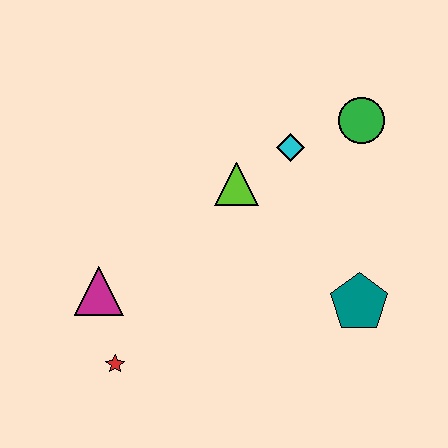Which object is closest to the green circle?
The cyan diamond is closest to the green circle.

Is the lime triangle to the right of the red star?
Yes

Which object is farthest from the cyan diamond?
The red star is farthest from the cyan diamond.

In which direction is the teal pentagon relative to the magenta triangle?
The teal pentagon is to the right of the magenta triangle.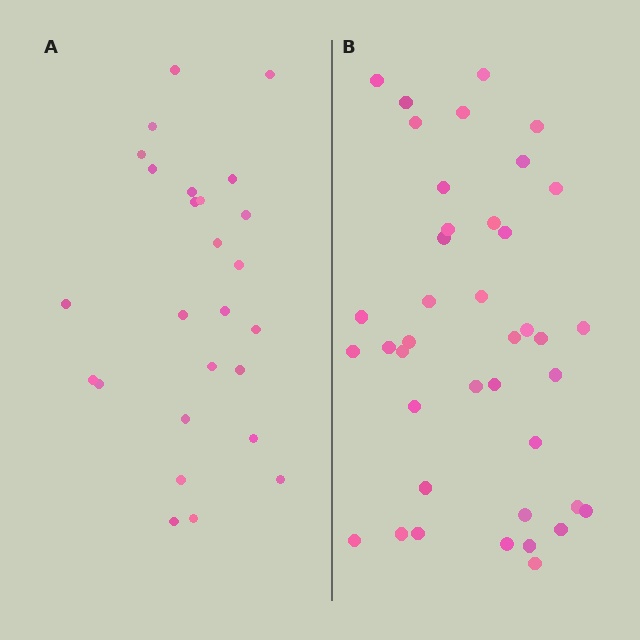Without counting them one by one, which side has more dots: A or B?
Region B (the right region) has more dots.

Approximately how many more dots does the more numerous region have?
Region B has approximately 15 more dots than region A.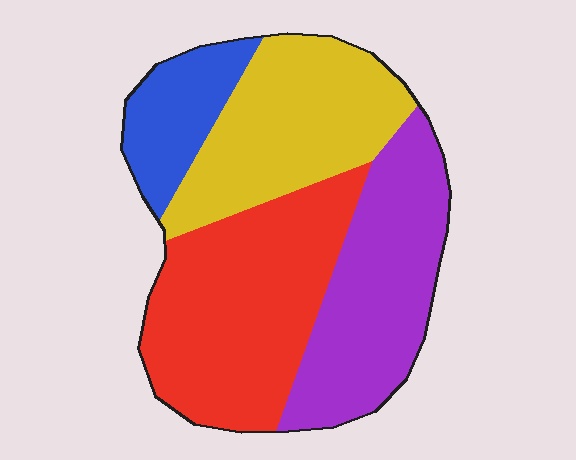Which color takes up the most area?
Red, at roughly 35%.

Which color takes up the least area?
Blue, at roughly 10%.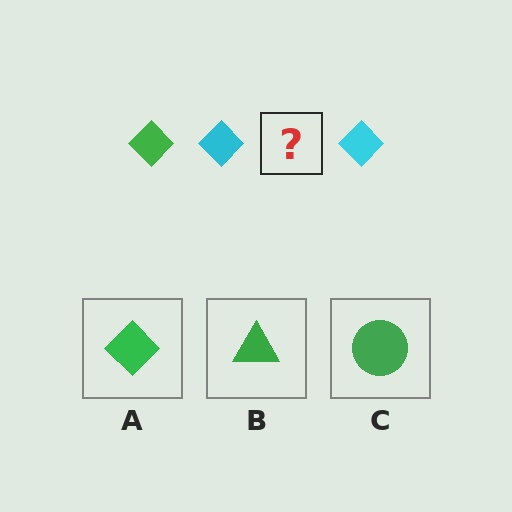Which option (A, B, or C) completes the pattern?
A.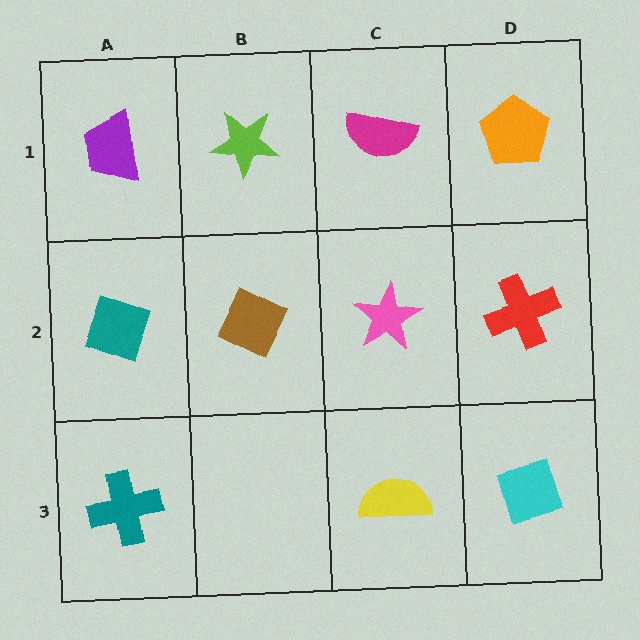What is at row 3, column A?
A teal cross.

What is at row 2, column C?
A pink star.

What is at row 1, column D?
An orange pentagon.